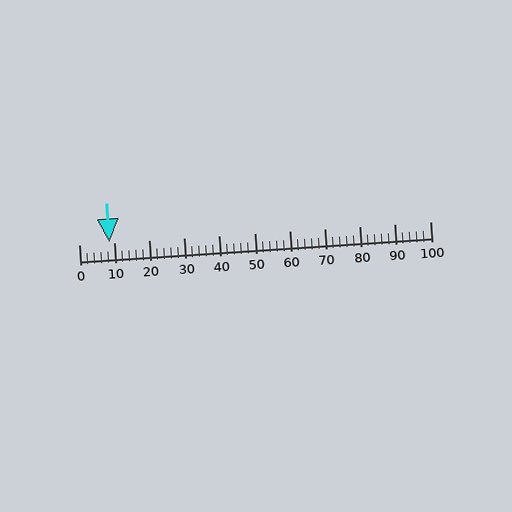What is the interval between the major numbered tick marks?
The major tick marks are spaced 10 units apart.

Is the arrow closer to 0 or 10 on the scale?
The arrow is closer to 10.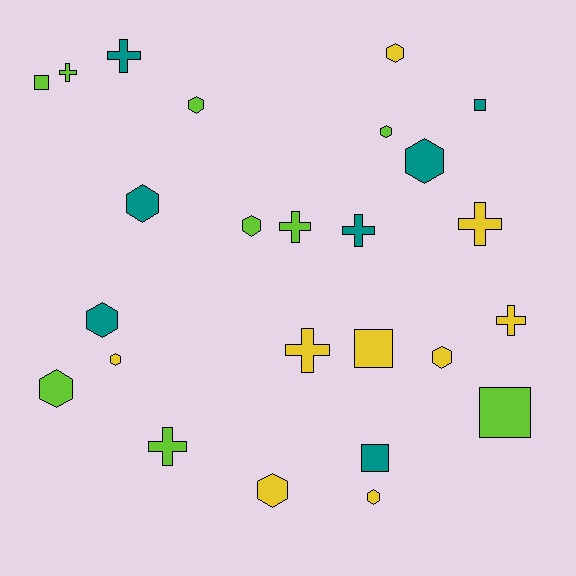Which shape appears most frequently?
Hexagon, with 12 objects.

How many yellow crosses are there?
There are 3 yellow crosses.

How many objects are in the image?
There are 25 objects.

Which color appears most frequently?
Yellow, with 9 objects.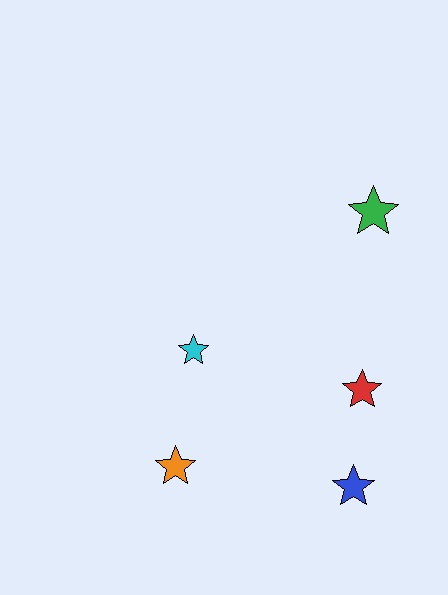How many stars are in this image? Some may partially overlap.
There are 5 stars.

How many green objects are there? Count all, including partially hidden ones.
There is 1 green object.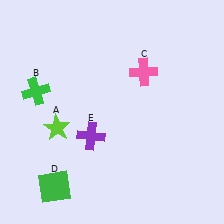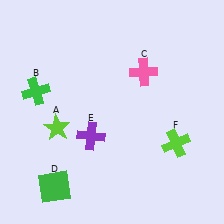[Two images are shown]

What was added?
A lime cross (F) was added in Image 2.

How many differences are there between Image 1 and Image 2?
There is 1 difference between the two images.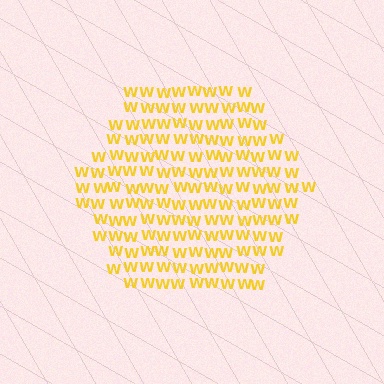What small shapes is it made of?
It is made of small letter W's.